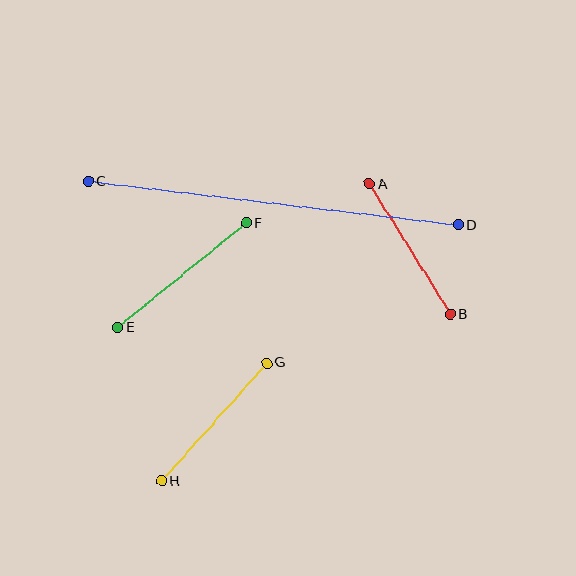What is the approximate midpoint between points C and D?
The midpoint is at approximately (273, 203) pixels.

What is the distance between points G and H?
The distance is approximately 158 pixels.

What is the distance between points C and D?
The distance is approximately 372 pixels.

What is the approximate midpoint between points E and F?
The midpoint is at approximately (182, 275) pixels.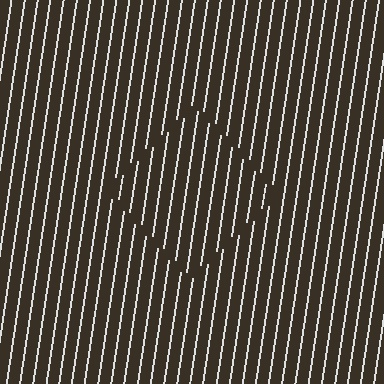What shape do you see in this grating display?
An illusory square. The interior of the shape contains the same grating, shifted by half a period — the contour is defined by the phase discontinuity where line-ends from the inner and outer gratings abut.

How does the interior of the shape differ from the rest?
The interior of the shape contains the same grating, shifted by half a period — the contour is defined by the phase discontinuity where line-ends from the inner and outer gratings abut.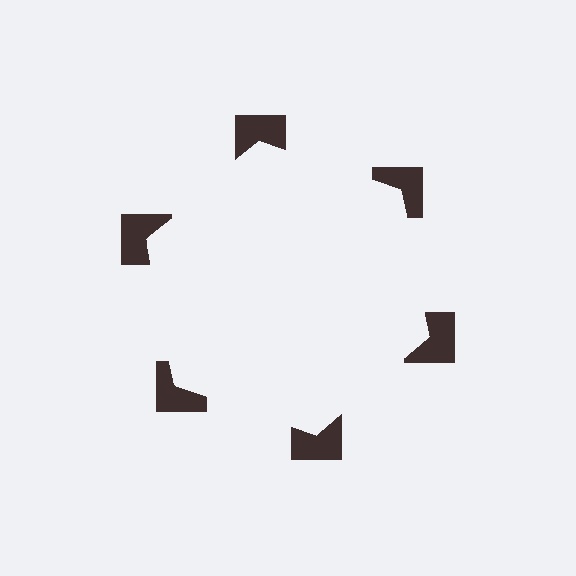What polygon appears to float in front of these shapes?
An illusory hexagon — its edges are inferred from the aligned wedge cuts in the notched squares, not physically drawn.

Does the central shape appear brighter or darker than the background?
It typically appears slightly brighter than the background, even though no actual brightness change is drawn.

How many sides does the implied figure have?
6 sides.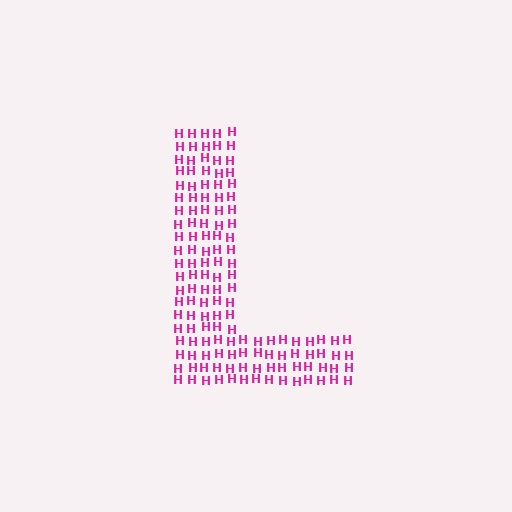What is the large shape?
The large shape is the letter L.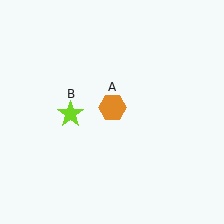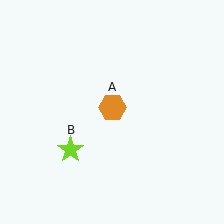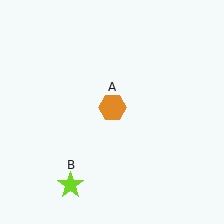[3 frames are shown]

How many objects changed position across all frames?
1 object changed position: lime star (object B).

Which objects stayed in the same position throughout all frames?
Orange hexagon (object A) remained stationary.